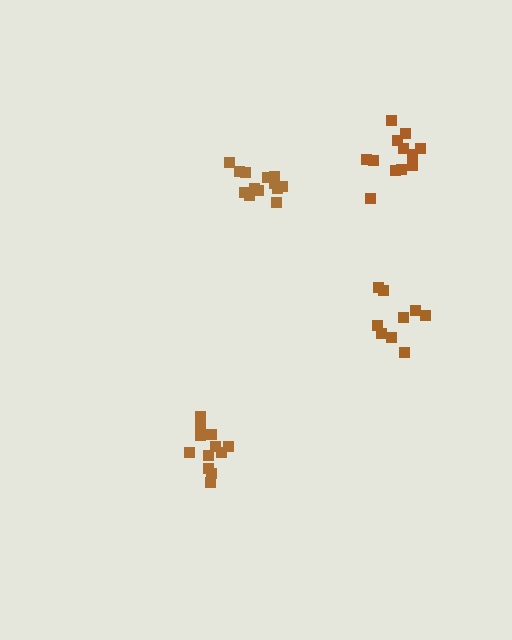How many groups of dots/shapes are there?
There are 4 groups.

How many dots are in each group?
Group 1: 13 dots, Group 2: 12 dots, Group 3: 9 dots, Group 4: 12 dots (46 total).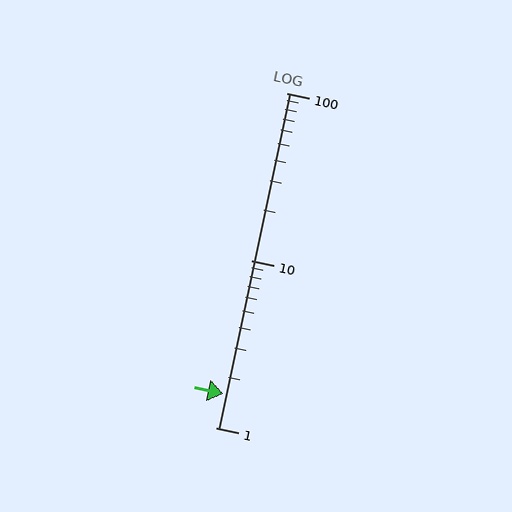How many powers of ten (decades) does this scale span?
The scale spans 2 decades, from 1 to 100.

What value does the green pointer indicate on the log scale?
The pointer indicates approximately 1.6.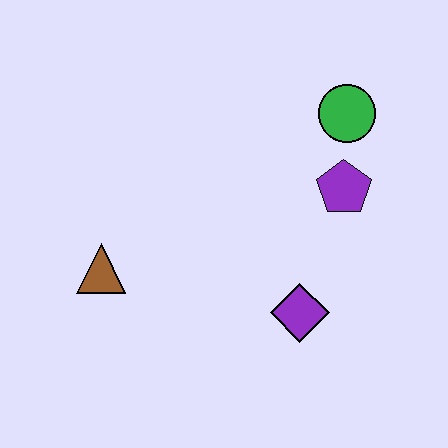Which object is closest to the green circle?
The purple pentagon is closest to the green circle.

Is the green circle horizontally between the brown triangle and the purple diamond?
No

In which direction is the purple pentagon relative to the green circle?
The purple pentagon is below the green circle.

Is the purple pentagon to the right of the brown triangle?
Yes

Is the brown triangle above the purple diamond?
Yes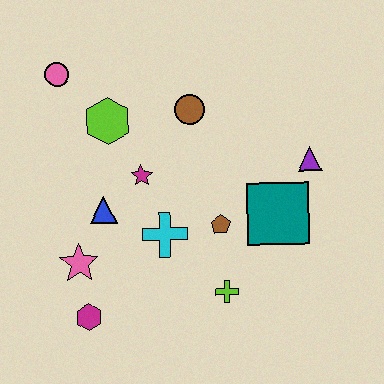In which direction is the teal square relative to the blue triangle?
The teal square is to the right of the blue triangle.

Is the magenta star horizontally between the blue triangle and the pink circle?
No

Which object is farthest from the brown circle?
The magenta hexagon is farthest from the brown circle.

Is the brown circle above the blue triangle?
Yes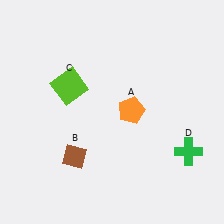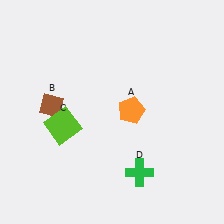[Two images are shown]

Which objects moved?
The objects that moved are: the brown diamond (B), the lime square (C), the green cross (D).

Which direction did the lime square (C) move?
The lime square (C) moved down.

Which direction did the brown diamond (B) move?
The brown diamond (B) moved up.